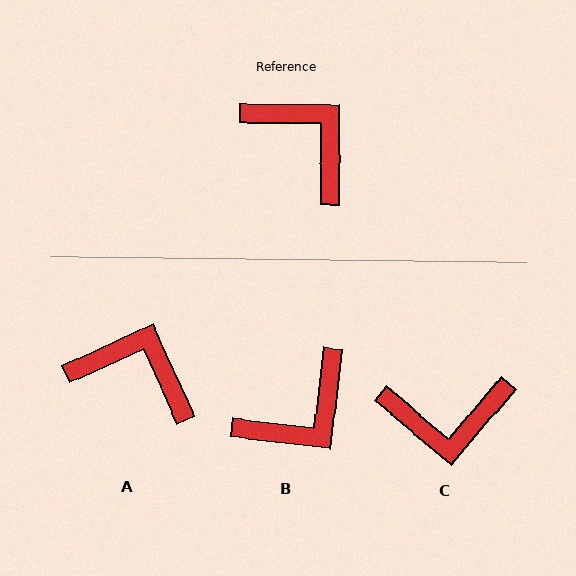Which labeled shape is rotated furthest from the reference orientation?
C, about 130 degrees away.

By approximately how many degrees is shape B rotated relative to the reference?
Approximately 97 degrees clockwise.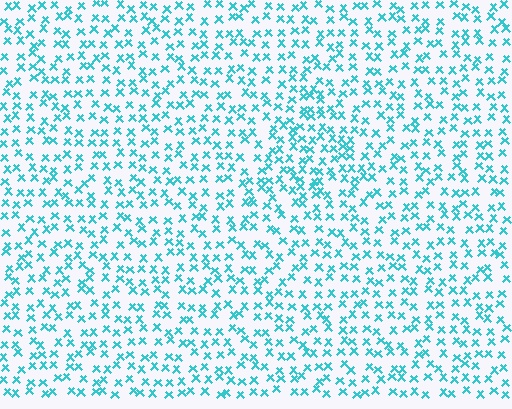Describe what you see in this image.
The image contains small cyan elements arranged at two different densities. A triangle-shaped region is visible where the elements are more densely packed than the surrounding area.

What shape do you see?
I see a triangle.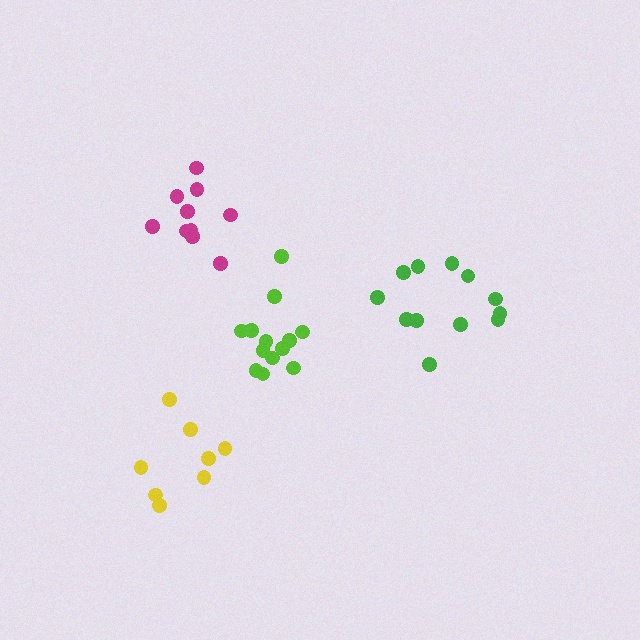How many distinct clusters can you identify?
There are 4 distinct clusters.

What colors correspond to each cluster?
The clusters are colored: lime, green, magenta, yellow.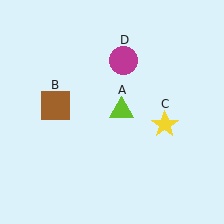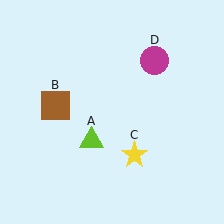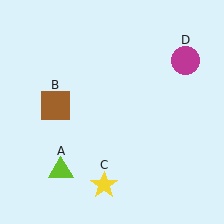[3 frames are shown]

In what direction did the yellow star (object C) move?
The yellow star (object C) moved down and to the left.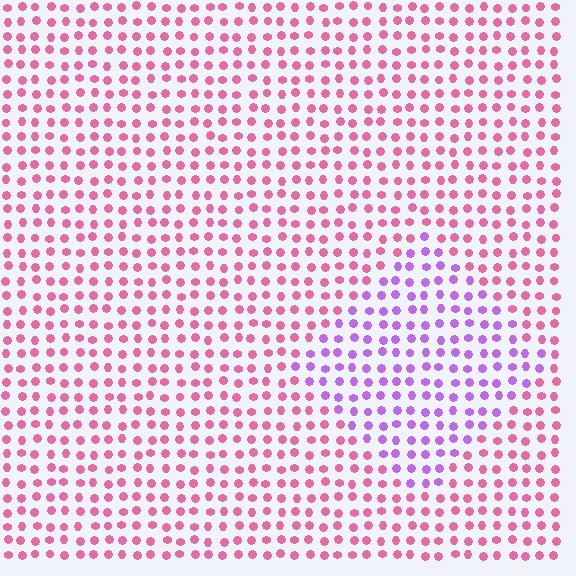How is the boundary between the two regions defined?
The boundary is defined purely by a slight shift in hue (about 49 degrees). Spacing, size, and orientation are identical on both sides.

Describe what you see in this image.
The image is filled with small pink elements in a uniform arrangement. A diamond-shaped region is visible where the elements are tinted to a slightly different hue, forming a subtle color boundary.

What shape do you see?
I see a diamond.